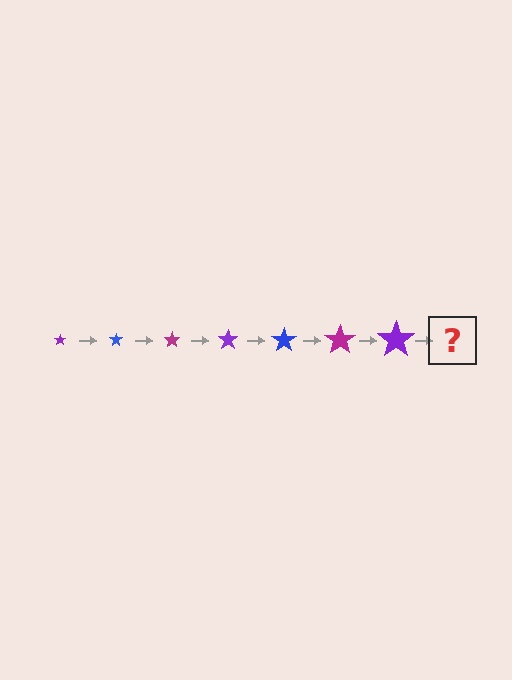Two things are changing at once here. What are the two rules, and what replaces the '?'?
The two rules are that the star grows larger each step and the color cycles through purple, blue, and magenta. The '?' should be a blue star, larger than the previous one.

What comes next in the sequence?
The next element should be a blue star, larger than the previous one.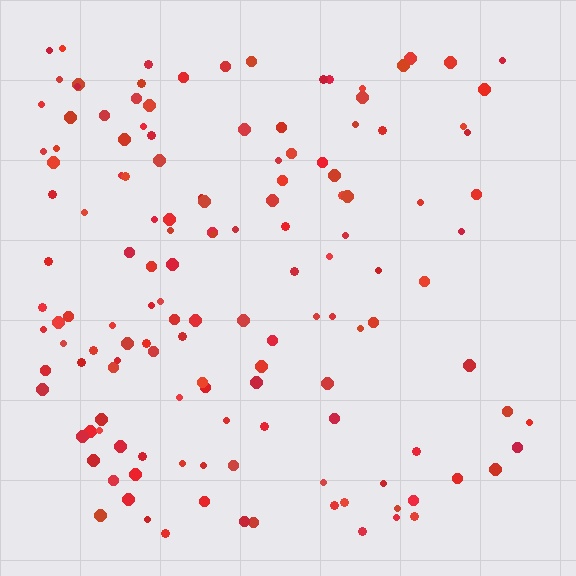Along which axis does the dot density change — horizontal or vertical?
Horizontal.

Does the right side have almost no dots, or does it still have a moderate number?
Still a moderate number, just noticeably fewer than the left.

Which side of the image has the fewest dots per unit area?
The right.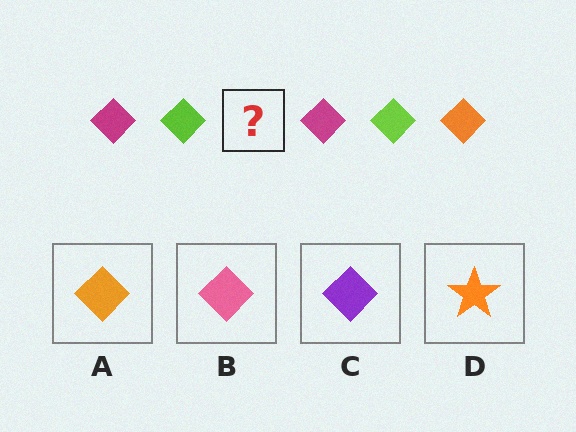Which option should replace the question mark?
Option A.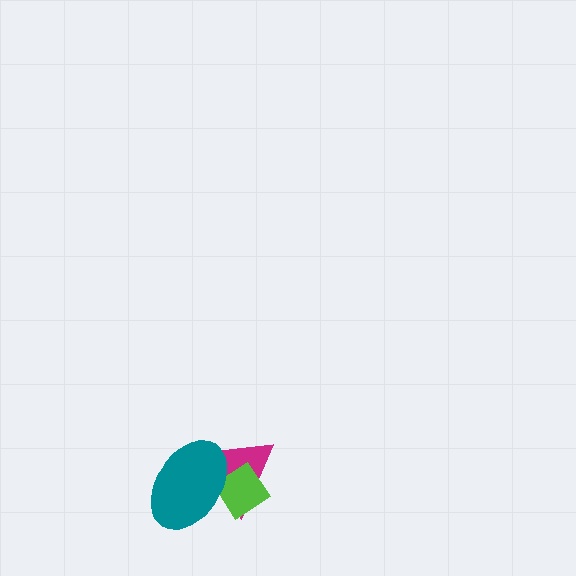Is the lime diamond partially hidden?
Yes, it is partially covered by another shape.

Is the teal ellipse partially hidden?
No, no other shape covers it.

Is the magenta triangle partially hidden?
Yes, it is partially covered by another shape.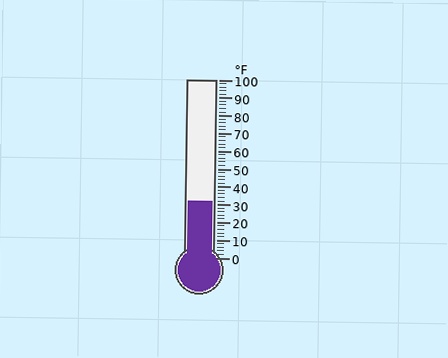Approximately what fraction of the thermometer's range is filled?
The thermometer is filled to approximately 30% of its range.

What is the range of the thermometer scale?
The thermometer scale ranges from 0°F to 100°F.